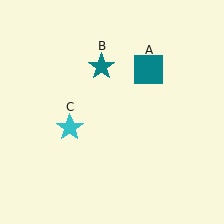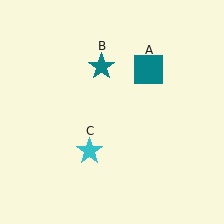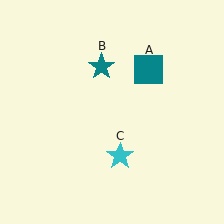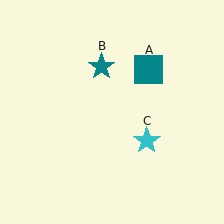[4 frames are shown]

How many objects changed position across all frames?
1 object changed position: cyan star (object C).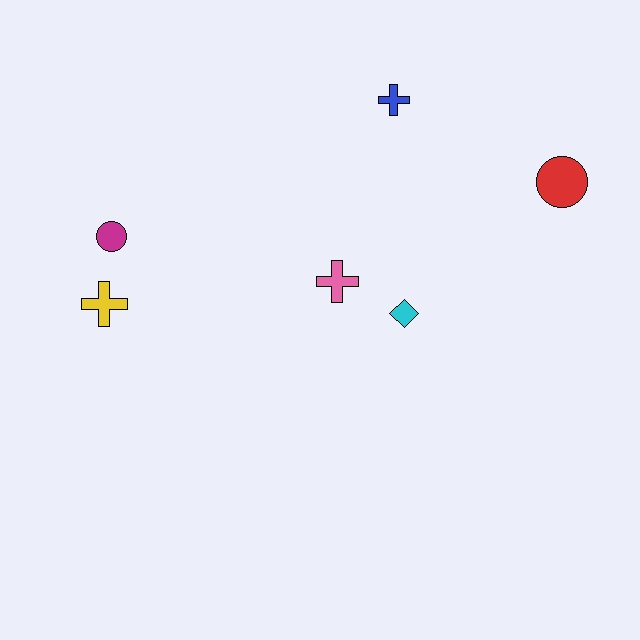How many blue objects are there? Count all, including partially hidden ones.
There is 1 blue object.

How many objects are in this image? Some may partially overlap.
There are 6 objects.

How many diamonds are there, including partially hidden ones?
There is 1 diamond.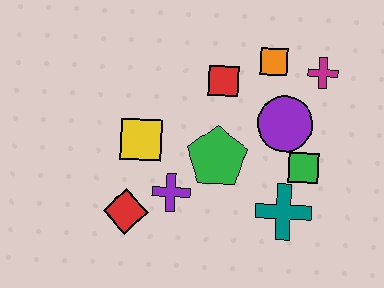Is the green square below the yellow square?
Yes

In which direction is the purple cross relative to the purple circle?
The purple cross is to the left of the purple circle.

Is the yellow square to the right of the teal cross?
No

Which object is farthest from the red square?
The red diamond is farthest from the red square.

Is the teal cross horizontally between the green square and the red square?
Yes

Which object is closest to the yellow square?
The purple cross is closest to the yellow square.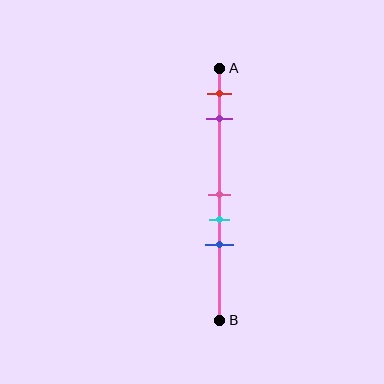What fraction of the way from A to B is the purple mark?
The purple mark is approximately 20% (0.2) of the way from A to B.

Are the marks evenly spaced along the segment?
No, the marks are not evenly spaced.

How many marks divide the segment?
There are 5 marks dividing the segment.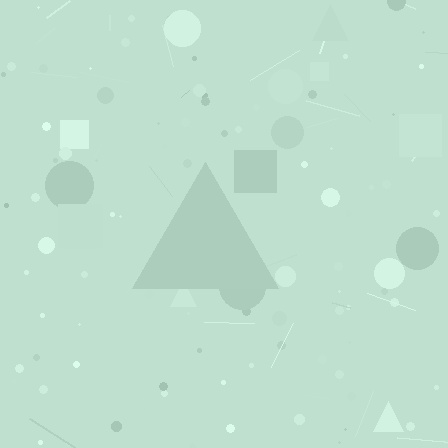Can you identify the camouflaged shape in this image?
The camouflaged shape is a triangle.